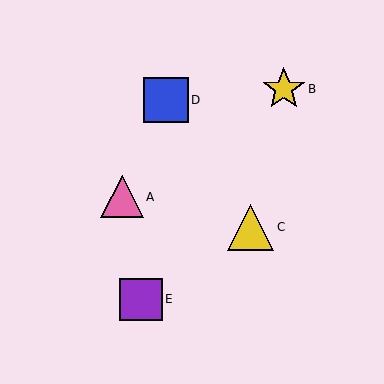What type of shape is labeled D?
Shape D is a blue square.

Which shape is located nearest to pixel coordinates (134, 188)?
The pink triangle (labeled A) at (122, 197) is nearest to that location.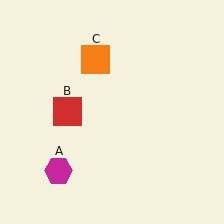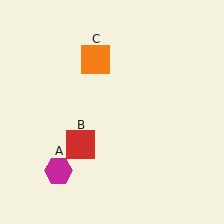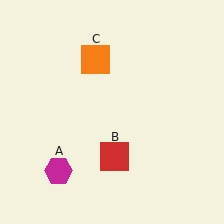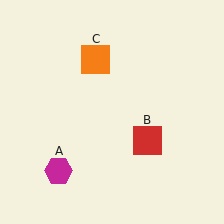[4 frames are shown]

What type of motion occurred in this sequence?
The red square (object B) rotated counterclockwise around the center of the scene.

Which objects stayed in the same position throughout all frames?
Magenta hexagon (object A) and orange square (object C) remained stationary.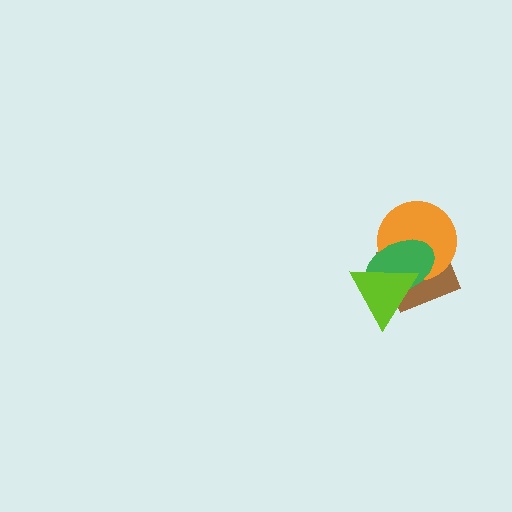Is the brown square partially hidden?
Yes, it is partially covered by another shape.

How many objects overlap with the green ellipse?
3 objects overlap with the green ellipse.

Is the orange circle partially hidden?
Yes, it is partially covered by another shape.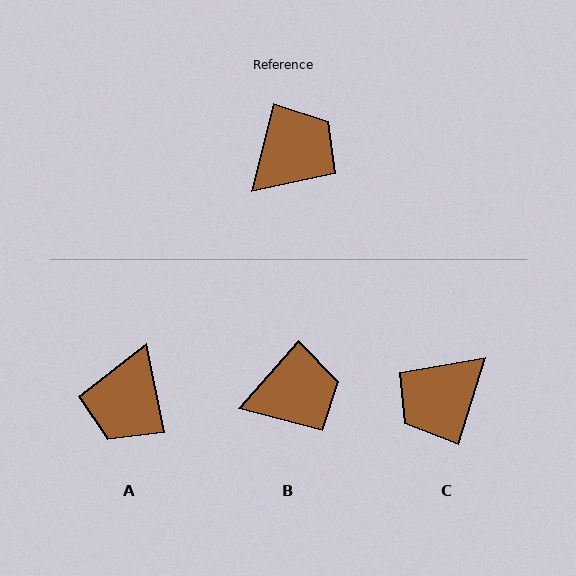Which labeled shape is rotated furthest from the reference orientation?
C, about 177 degrees away.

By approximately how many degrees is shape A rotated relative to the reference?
Approximately 154 degrees clockwise.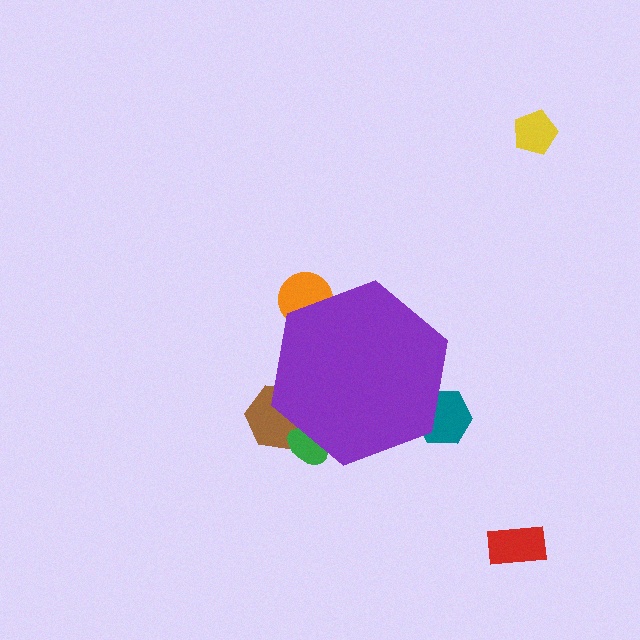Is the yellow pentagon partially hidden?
No, the yellow pentagon is fully visible.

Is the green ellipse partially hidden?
Yes, the green ellipse is partially hidden behind the purple hexagon.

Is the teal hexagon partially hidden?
Yes, the teal hexagon is partially hidden behind the purple hexagon.